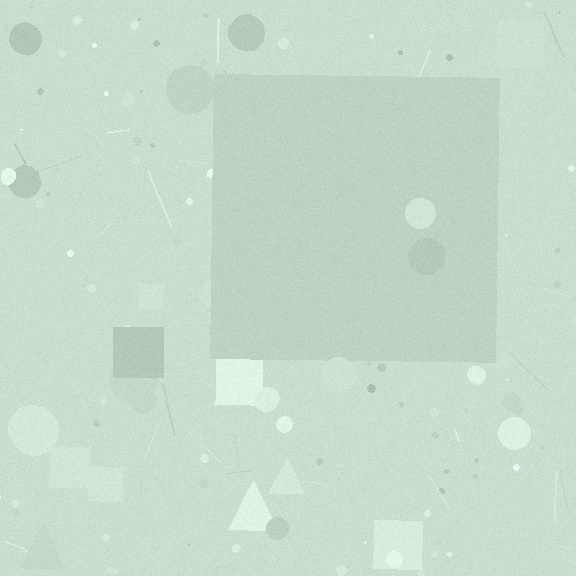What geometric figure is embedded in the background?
A square is embedded in the background.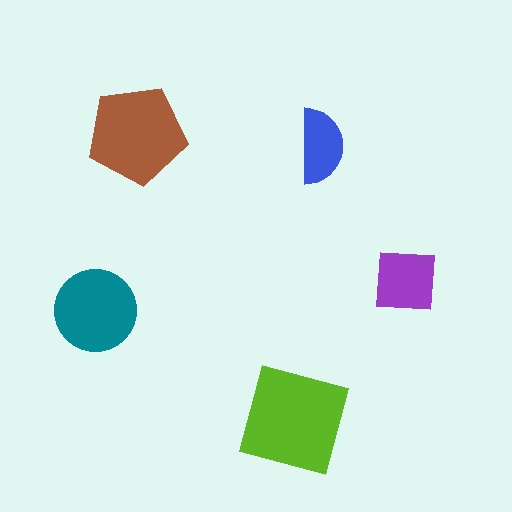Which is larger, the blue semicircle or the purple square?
The purple square.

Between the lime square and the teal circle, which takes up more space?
The lime square.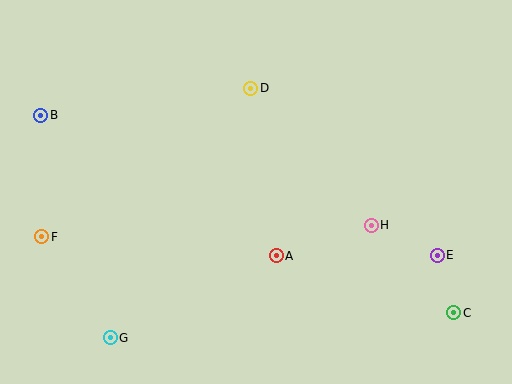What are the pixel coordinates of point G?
Point G is at (110, 338).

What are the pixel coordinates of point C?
Point C is at (454, 313).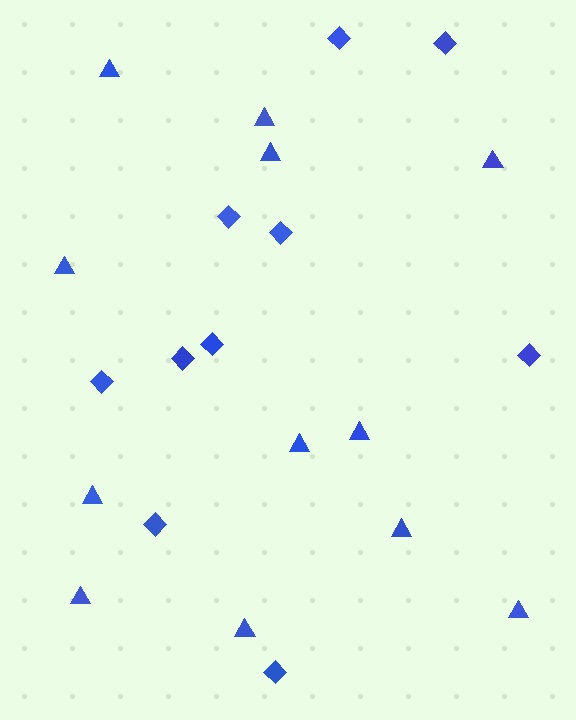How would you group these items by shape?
There are 2 groups: one group of diamonds (10) and one group of triangles (12).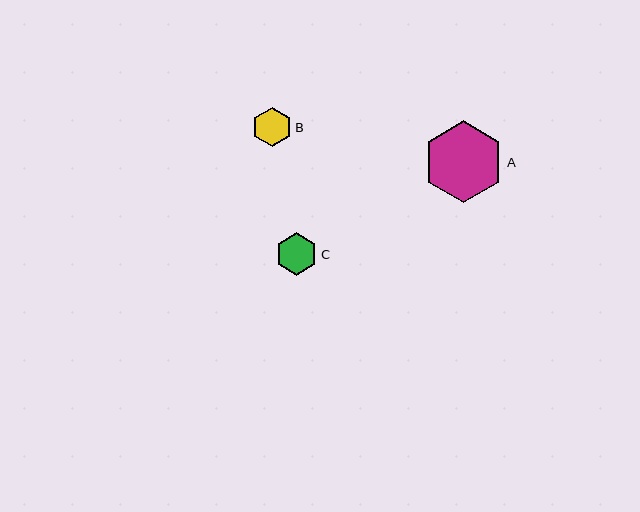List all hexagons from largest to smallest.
From largest to smallest: A, C, B.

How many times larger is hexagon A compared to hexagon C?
Hexagon A is approximately 1.9 times the size of hexagon C.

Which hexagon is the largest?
Hexagon A is the largest with a size of approximately 81 pixels.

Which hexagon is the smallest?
Hexagon B is the smallest with a size of approximately 40 pixels.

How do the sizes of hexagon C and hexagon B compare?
Hexagon C and hexagon B are approximately the same size.